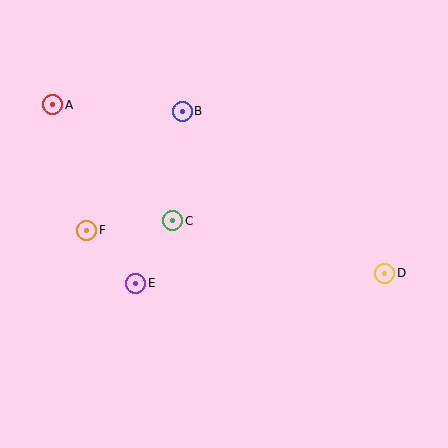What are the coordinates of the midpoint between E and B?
The midpoint between E and B is at (159, 197).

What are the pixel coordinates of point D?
Point D is at (385, 273).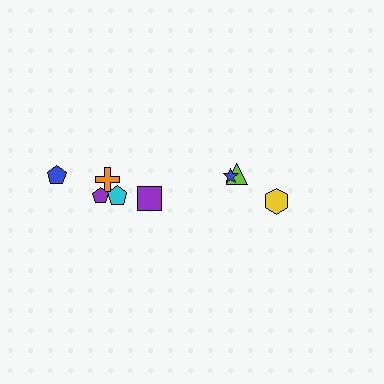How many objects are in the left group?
There are 5 objects.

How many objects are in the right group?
There are 3 objects.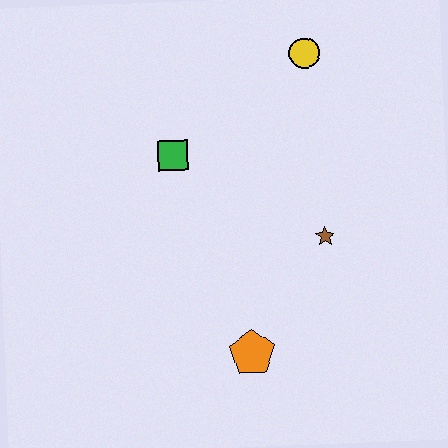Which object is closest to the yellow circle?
The green square is closest to the yellow circle.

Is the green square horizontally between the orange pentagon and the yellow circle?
No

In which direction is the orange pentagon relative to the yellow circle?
The orange pentagon is below the yellow circle.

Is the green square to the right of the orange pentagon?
No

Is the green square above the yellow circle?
No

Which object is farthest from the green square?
The orange pentagon is farthest from the green square.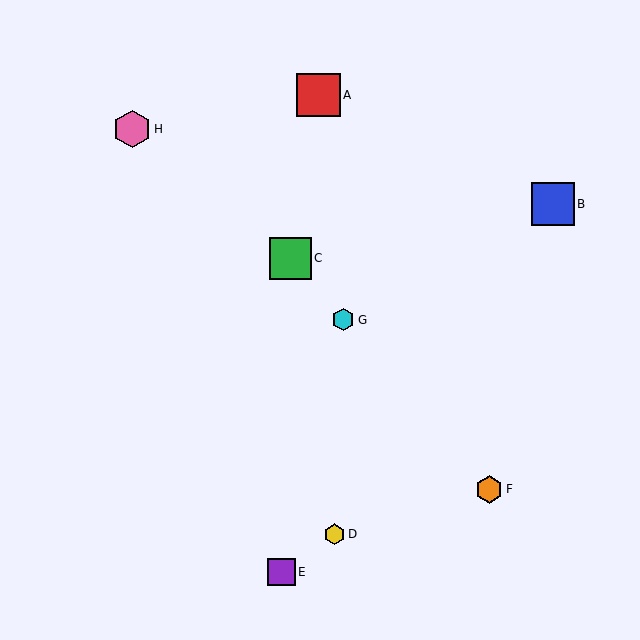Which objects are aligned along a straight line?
Objects C, F, G are aligned along a straight line.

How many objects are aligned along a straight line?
3 objects (C, F, G) are aligned along a straight line.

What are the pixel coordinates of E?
Object E is at (282, 572).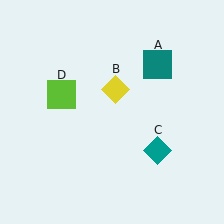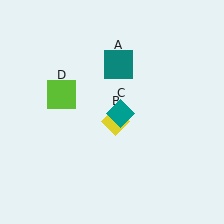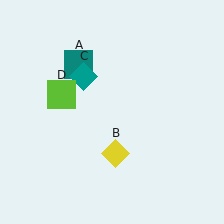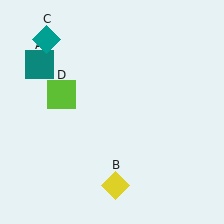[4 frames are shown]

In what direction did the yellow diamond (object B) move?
The yellow diamond (object B) moved down.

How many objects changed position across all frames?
3 objects changed position: teal square (object A), yellow diamond (object B), teal diamond (object C).